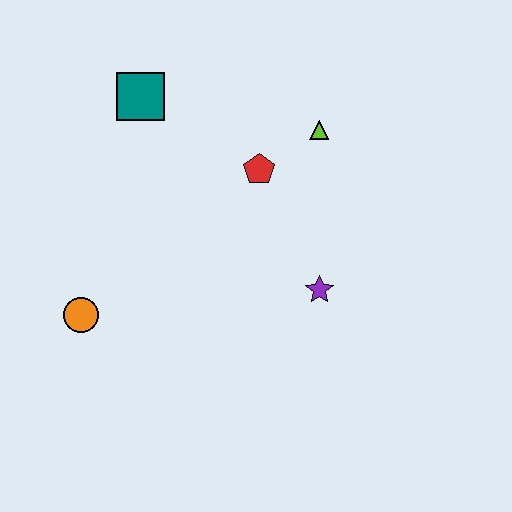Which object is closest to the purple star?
The red pentagon is closest to the purple star.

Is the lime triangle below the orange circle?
No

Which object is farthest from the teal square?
The purple star is farthest from the teal square.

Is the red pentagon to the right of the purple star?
No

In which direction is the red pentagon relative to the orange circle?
The red pentagon is to the right of the orange circle.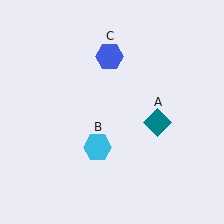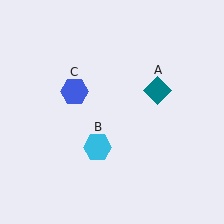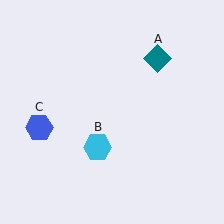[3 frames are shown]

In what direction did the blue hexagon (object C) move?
The blue hexagon (object C) moved down and to the left.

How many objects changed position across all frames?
2 objects changed position: teal diamond (object A), blue hexagon (object C).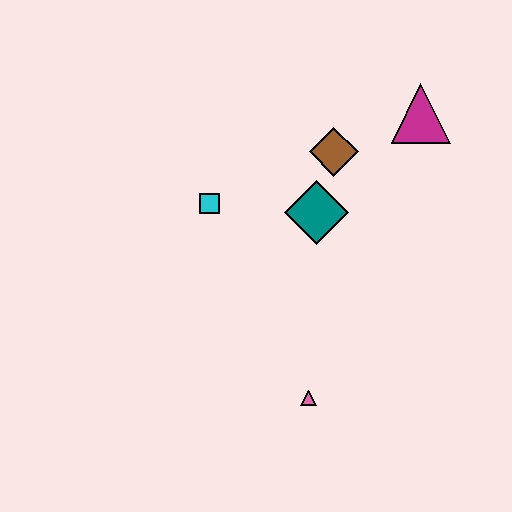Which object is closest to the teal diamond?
The brown diamond is closest to the teal diamond.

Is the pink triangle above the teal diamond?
No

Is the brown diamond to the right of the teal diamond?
Yes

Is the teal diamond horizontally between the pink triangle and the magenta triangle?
Yes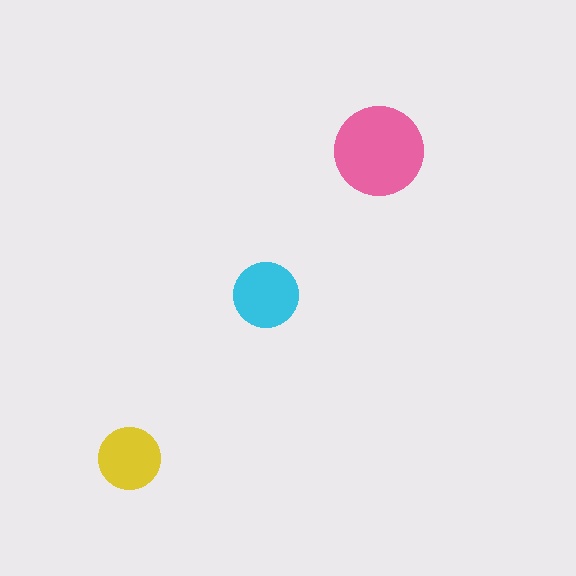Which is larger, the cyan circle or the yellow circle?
The cyan one.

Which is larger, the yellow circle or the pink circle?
The pink one.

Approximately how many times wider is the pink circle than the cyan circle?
About 1.5 times wider.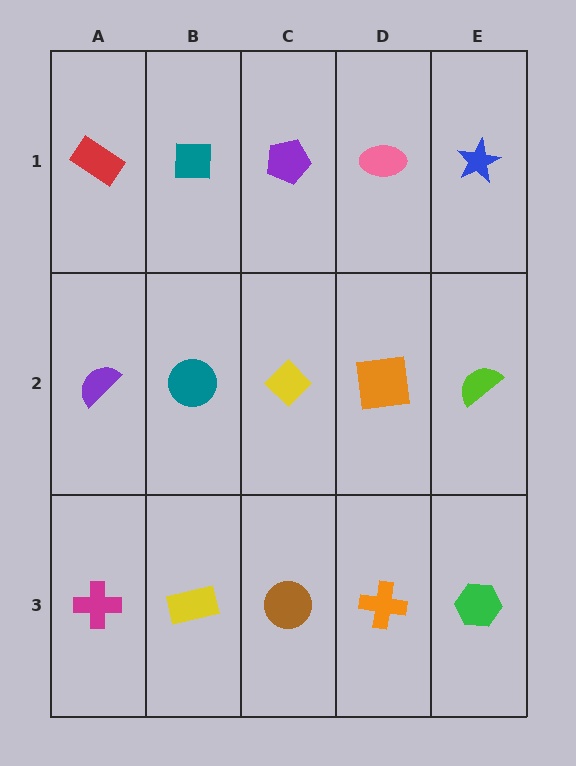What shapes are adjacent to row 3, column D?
An orange square (row 2, column D), a brown circle (row 3, column C), a green hexagon (row 3, column E).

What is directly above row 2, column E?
A blue star.